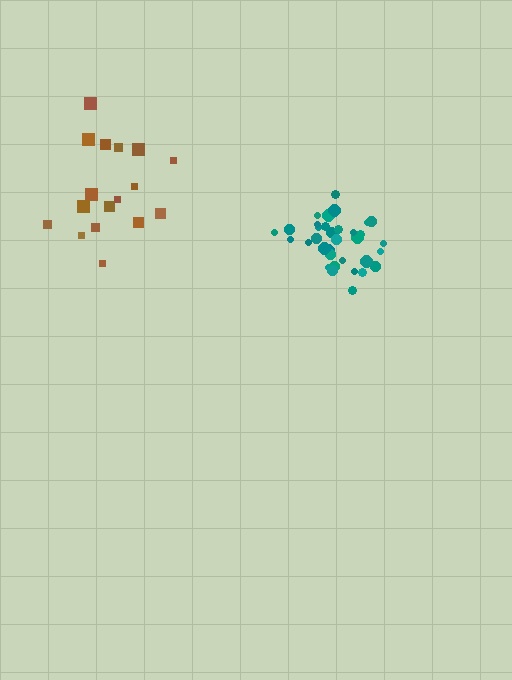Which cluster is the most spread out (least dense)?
Brown.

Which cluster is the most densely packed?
Teal.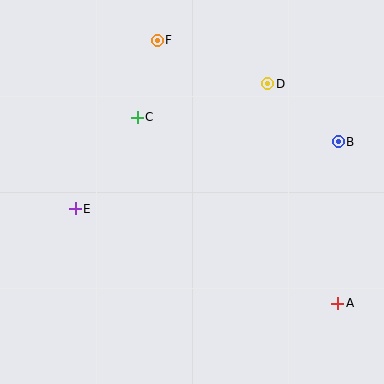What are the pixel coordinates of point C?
Point C is at (137, 117).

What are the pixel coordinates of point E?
Point E is at (75, 209).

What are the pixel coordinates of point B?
Point B is at (338, 142).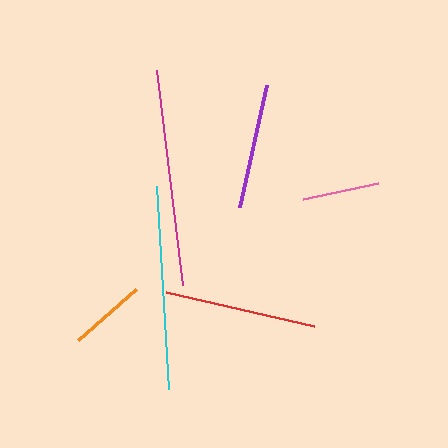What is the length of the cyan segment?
The cyan segment is approximately 204 pixels long.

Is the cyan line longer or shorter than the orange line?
The cyan line is longer than the orange line.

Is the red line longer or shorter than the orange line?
The red line is longer than the orange line.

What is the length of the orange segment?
The orange segment is approximately 77 pixels long.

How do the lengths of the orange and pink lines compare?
The orange and pink lines are approximately the same length.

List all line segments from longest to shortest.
From longest to shortest: magenta, cyan, red, purple, orange, pink.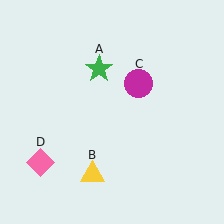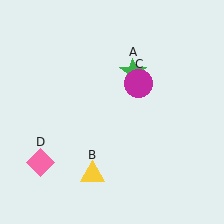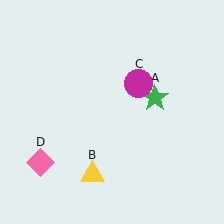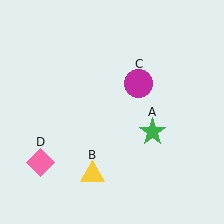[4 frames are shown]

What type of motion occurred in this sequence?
The green star (object A) rotated clockwise around the center of the scene.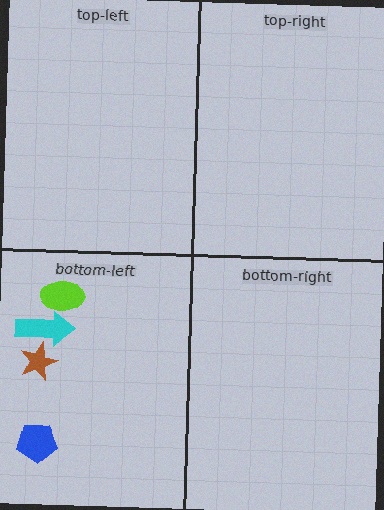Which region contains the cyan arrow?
The bottom-left region.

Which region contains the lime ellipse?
The bottom-left region.